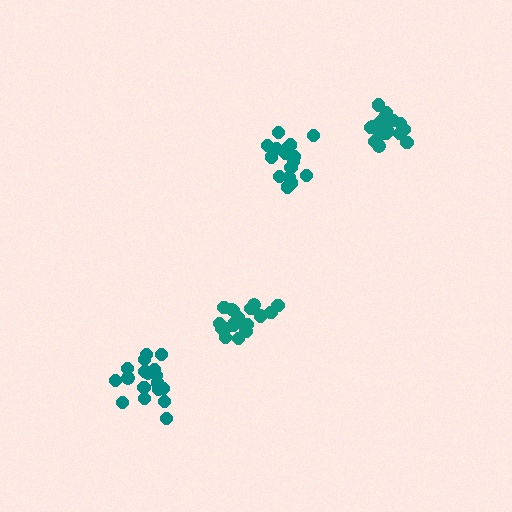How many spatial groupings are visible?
There are 4 spatial groupings.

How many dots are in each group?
Group 1: 18 dots, Group 2: 17 dots, Group 3: 19 dots, Group 4: 19 dots (73 total).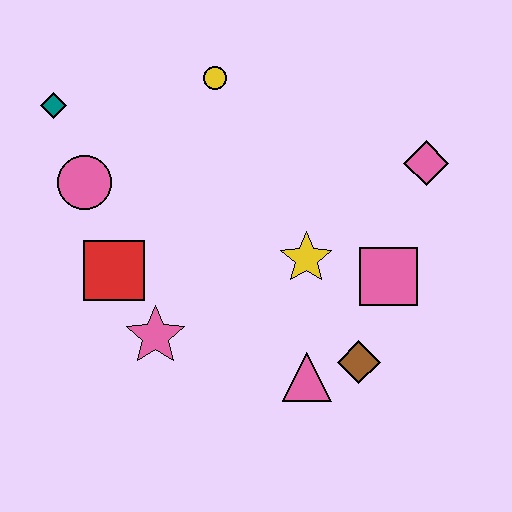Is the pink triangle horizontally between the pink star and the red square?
No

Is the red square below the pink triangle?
No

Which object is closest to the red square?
The pink star is closest to the red square.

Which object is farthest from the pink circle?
The pink diamond is farthest from the pink circle.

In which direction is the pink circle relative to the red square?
The pink circle is above the red square.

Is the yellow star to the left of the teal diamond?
No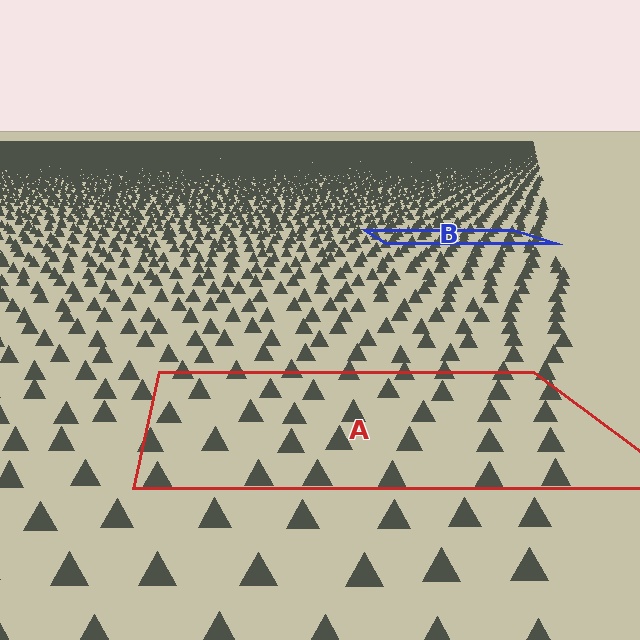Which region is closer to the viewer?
Region A is closer. The texture elements there are larger and more spread out.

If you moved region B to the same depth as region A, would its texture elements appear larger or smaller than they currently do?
They would appear larger. At a closer depth, the same texture elements are projected at a bigger on-screen size.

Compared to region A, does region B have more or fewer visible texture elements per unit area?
Region B has more texture elements per unit area — they are packed more densely because it is farther away.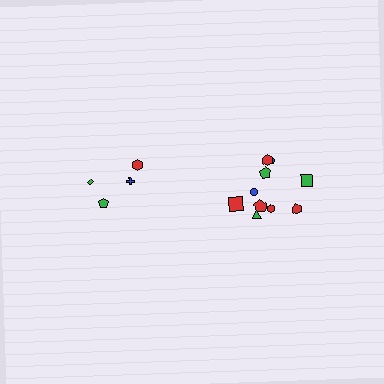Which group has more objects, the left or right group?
The right group.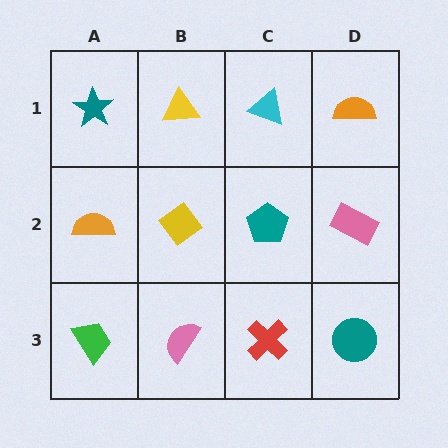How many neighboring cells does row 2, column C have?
4.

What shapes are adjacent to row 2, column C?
A cyan triangle (row 1, column C), a red cross (row 3, column C), a yellow diamond (row 2, column B), a pink rectangle (row 2, column D).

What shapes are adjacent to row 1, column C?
A teal pentagon (row 2, column C), a yellow triangle (row 1, column B), an orange semicircle (row 1, column D).